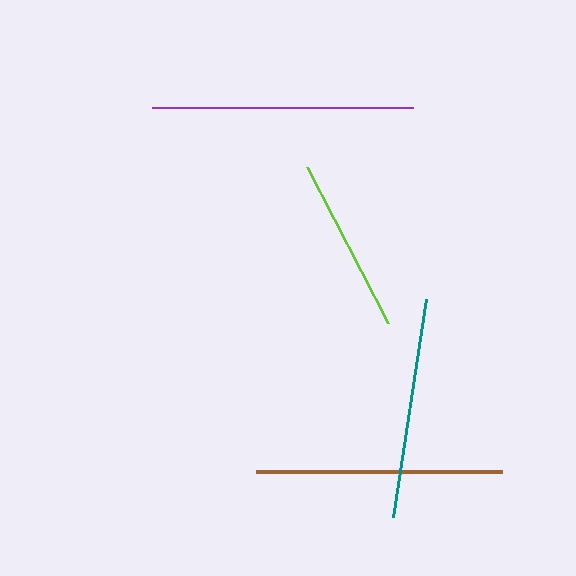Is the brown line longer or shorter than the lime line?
The brown line is longer than the lime line.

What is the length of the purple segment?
The purple segment is approximately 262 pixels long.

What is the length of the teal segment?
The teal segment is approximately 220 pixels long.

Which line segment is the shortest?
The lime line is the shortest at approximately 176 pixels.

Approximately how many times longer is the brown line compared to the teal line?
The brown line is approximately 1.1 times the length of the teal line.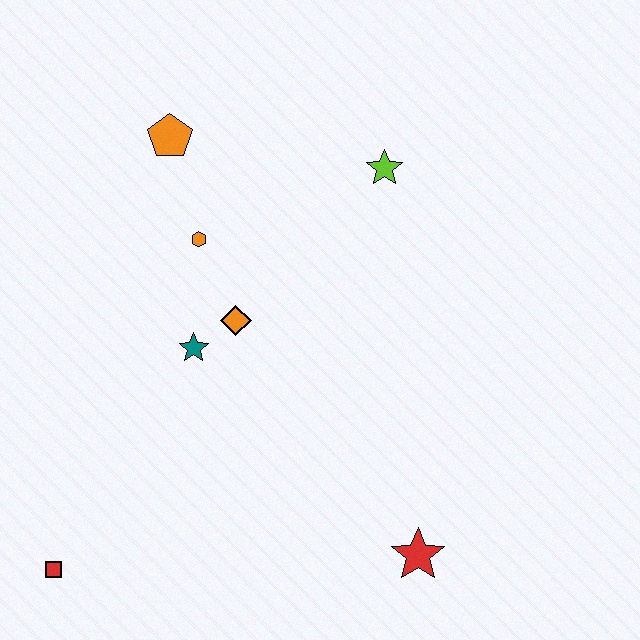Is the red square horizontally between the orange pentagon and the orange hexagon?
No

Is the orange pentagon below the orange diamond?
No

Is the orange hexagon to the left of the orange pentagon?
No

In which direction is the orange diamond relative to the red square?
The orange diamond is above the red square.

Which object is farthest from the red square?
The lime star is farthest from the red square.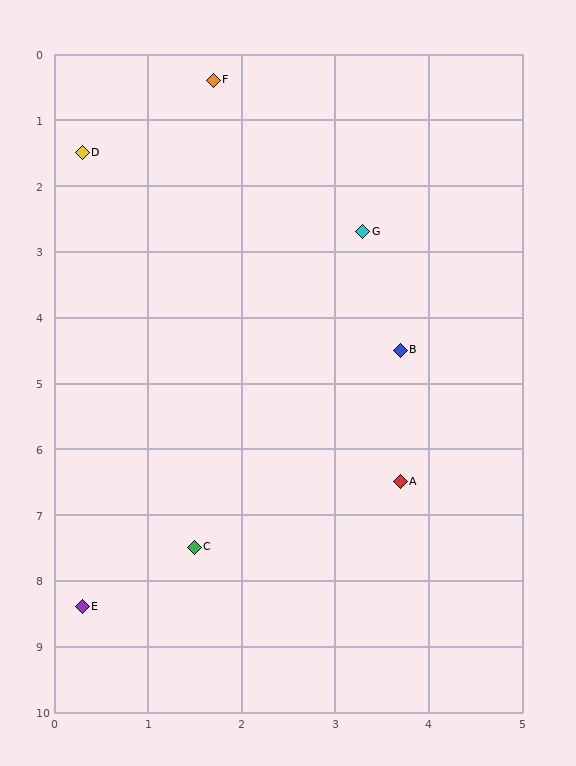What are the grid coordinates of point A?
Point A is at approximately (3.7, 6.5).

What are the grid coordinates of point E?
Point E is at approximately (0.3, 8.4).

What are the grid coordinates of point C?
Point C is at approximately (1.5, 7.5).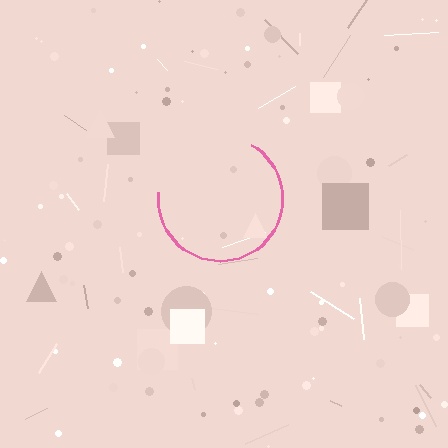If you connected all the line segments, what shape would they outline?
They would outline a circle.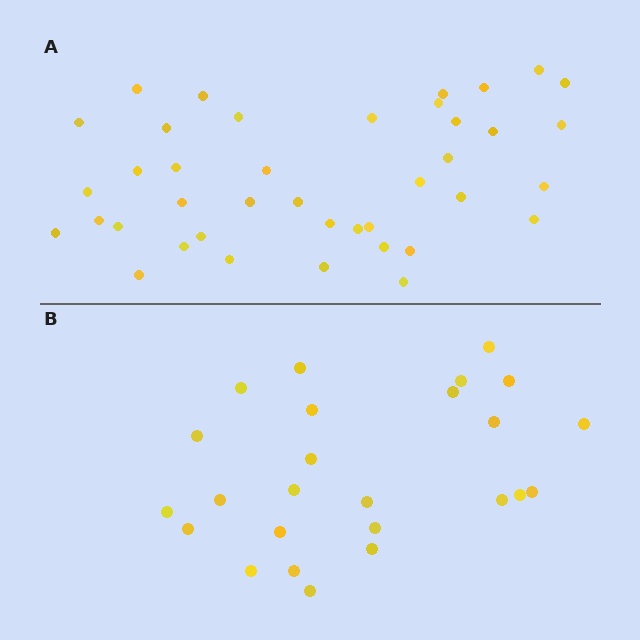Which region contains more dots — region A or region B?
Region A (the top region) has more dots.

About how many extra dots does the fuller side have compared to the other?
Region A has approximately 15 more dots than region B.